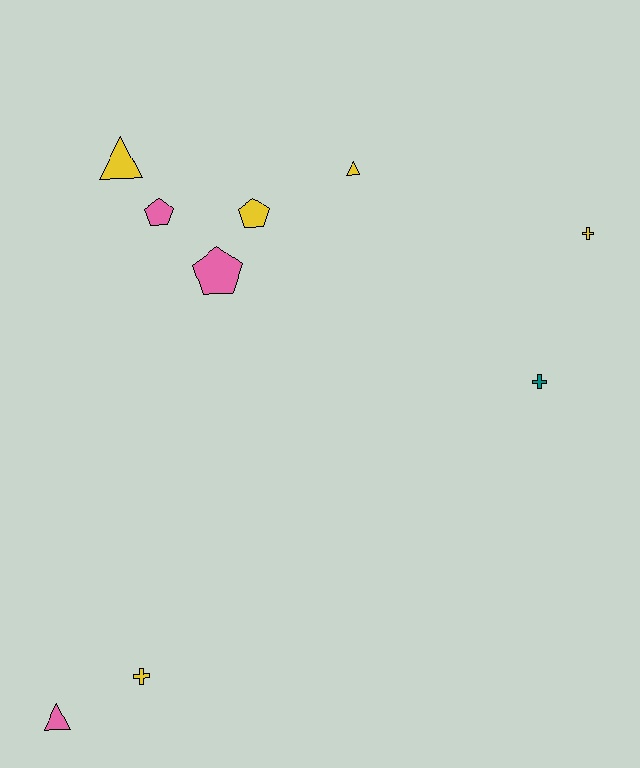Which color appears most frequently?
Yellow, with 5 objects.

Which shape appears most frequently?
Cross, with 3 objects.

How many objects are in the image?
There are 9 objects.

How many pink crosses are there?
There are no pink crosses.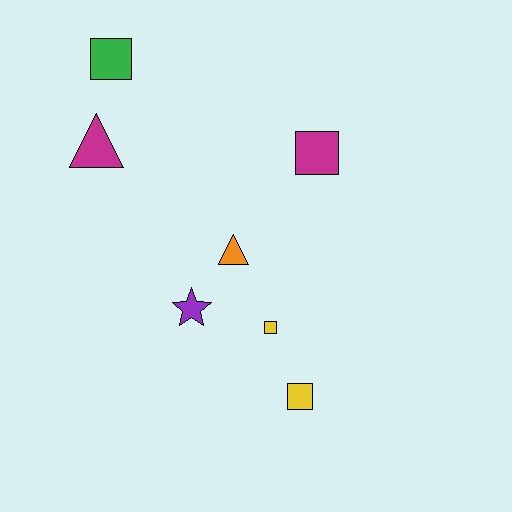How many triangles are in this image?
There are 2 triangles.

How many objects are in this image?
There are 7 objects.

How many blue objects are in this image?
There are no blue objects.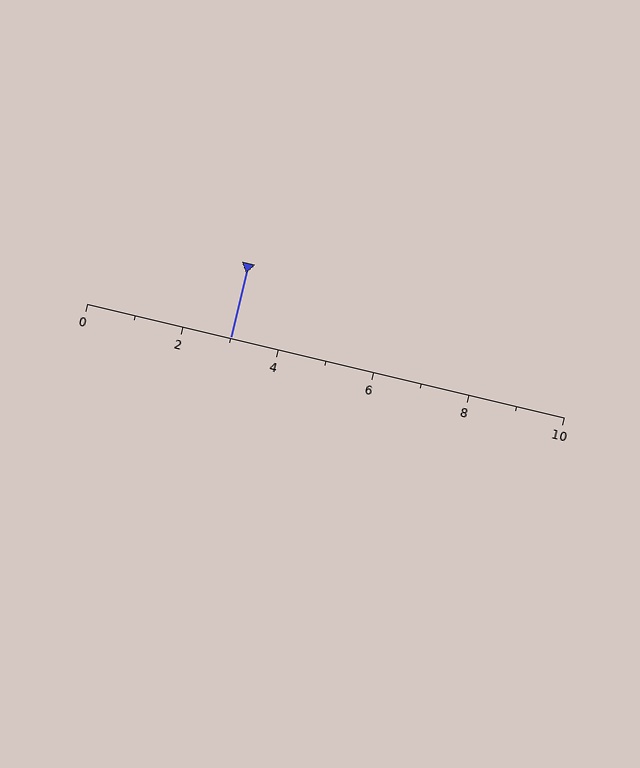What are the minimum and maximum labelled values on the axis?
The axis runs from 0 to 10.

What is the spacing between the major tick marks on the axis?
The major ticks are spaced 2 apart.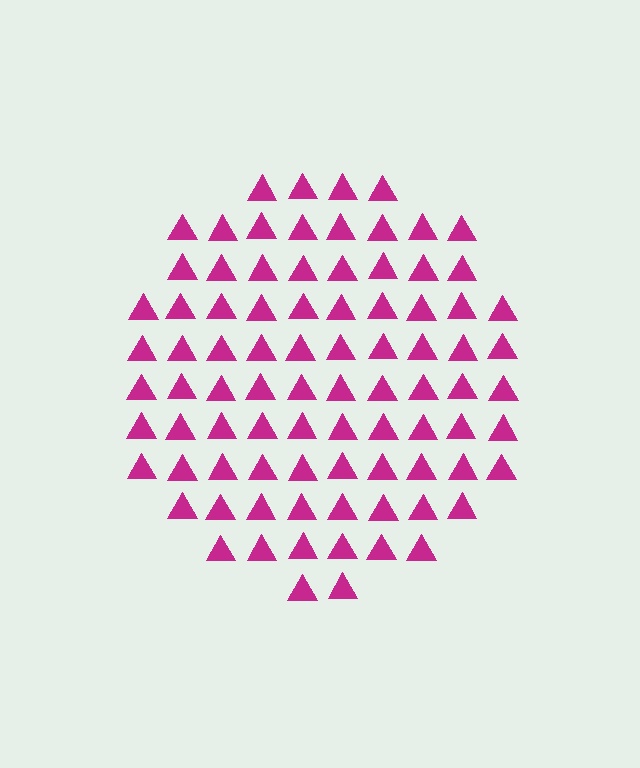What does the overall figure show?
The overall figure shows a circle.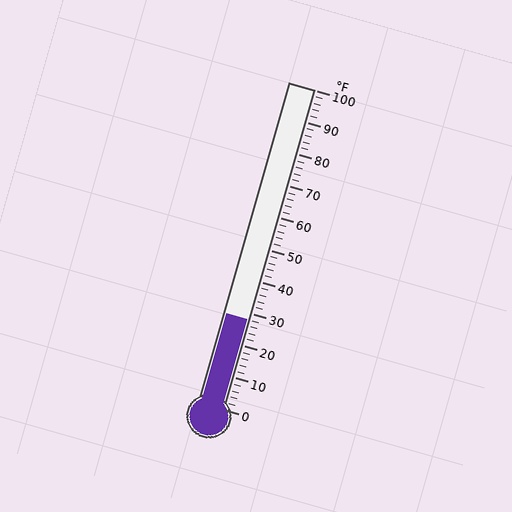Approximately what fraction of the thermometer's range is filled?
The thermometer is filled to approximately 30% of its range.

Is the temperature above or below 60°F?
The temperature is below 60°F.